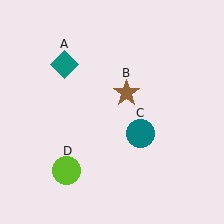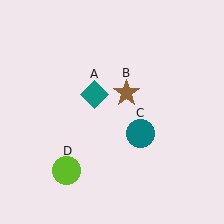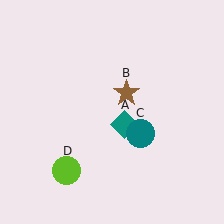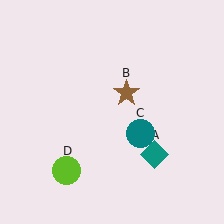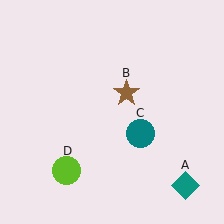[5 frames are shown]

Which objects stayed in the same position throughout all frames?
Brown star (object B) and teal circle (object C) and lime circle (object D) remained stationary.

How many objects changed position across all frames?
1 object changed position: teal diamond (object A).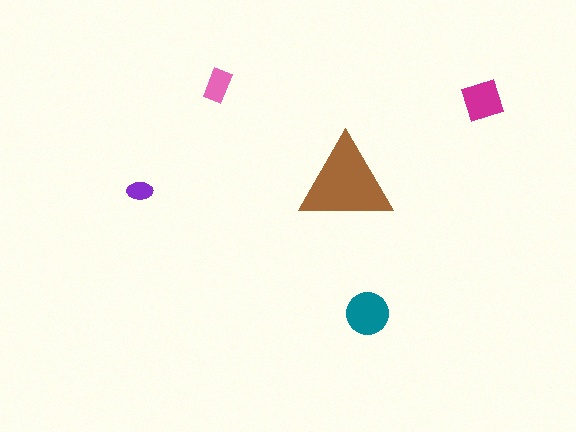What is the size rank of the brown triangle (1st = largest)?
1st.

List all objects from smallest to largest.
The purple ellipse, the pink rectangle, the magenta square, the teal circle, the brown triangle.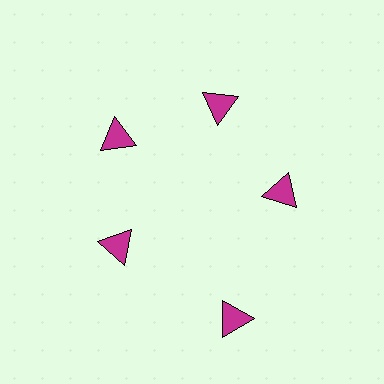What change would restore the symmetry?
The symmetry would be restored by moving it inward, back onto the ring so that all 5 triangles sit at equal angles and equal distance from the center.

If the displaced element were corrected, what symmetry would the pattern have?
It would have 5-fold rotational symmetry — the pattern would map onto itself every 72 degrees.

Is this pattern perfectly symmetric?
No. The 5 magenta triangles are arranged in a ring, but one element near the 5 o'clock position is pushed outward from the center, breaking the 5-fold rotational symmetry.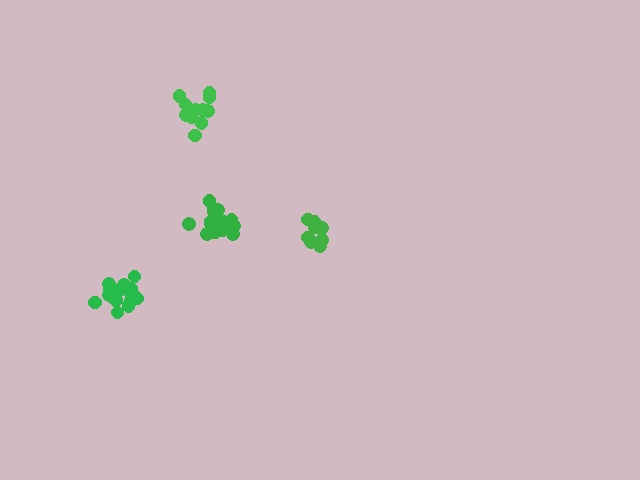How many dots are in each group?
Group 1: 11 dots, Group 2: 16 dots, Group 3: 15 dots, Group 4: 10 dots (52 total).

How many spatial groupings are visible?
There are 4 spatial groupings.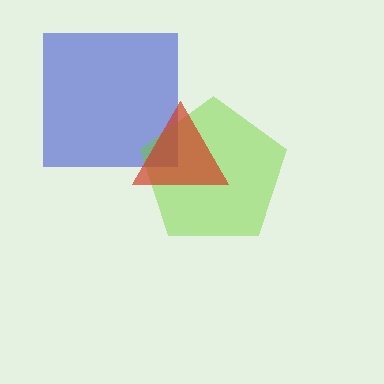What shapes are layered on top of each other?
The layered shapes are: a blue square, a lime pentagon, a red triangle.